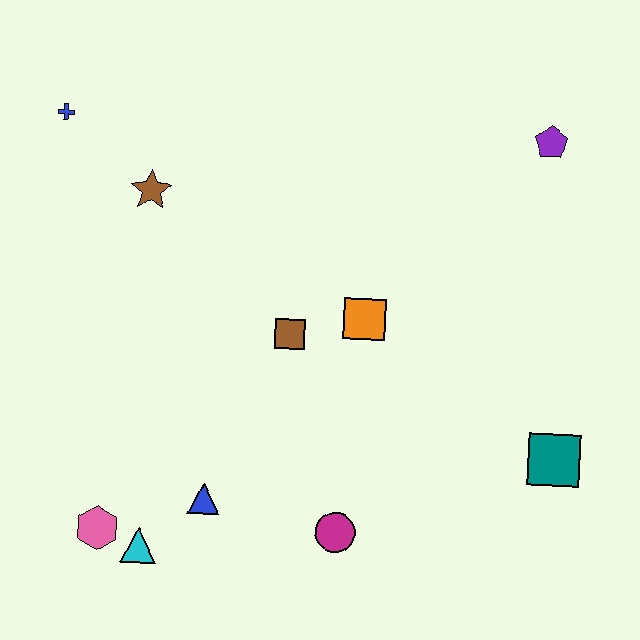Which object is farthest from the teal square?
The blue cross is farthest from the teal square.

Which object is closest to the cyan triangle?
The pink hexagon is closest to the cyan triangle.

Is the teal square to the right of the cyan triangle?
Yes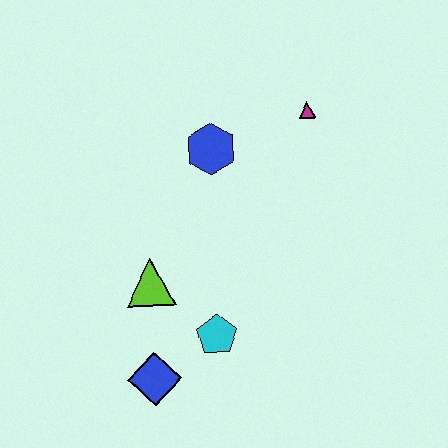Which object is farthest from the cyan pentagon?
The magenta triangle is farthest from the cyan pentagon.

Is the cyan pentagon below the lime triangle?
Yes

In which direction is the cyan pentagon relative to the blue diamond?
The cyan pentagon is to the right of the blue diamond.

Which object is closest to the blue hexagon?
The magenta triangle is closest to the blue hexagon.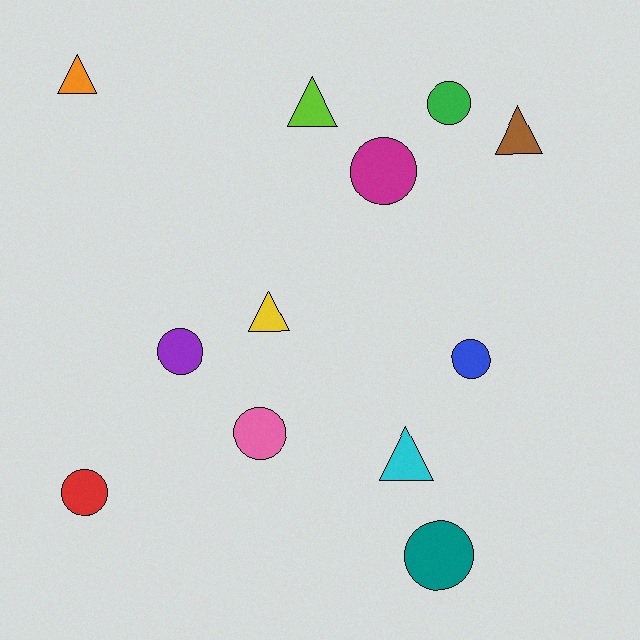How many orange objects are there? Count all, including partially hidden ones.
There is 1 orange object.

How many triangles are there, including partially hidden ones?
There are 5 triangles.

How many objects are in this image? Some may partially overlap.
There are 12 objects.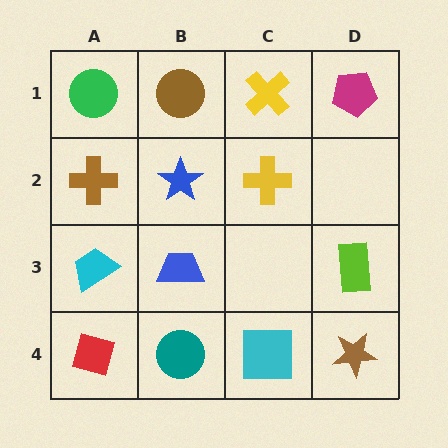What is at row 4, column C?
A cyan square.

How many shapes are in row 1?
4 shapes.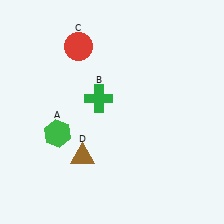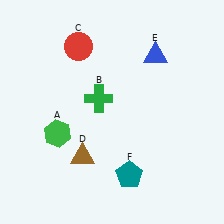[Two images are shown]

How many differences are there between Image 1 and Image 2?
There are 2 differences between the two images.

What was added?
A blue triangle (E), a teal pentagon (F) were added in Image 2.